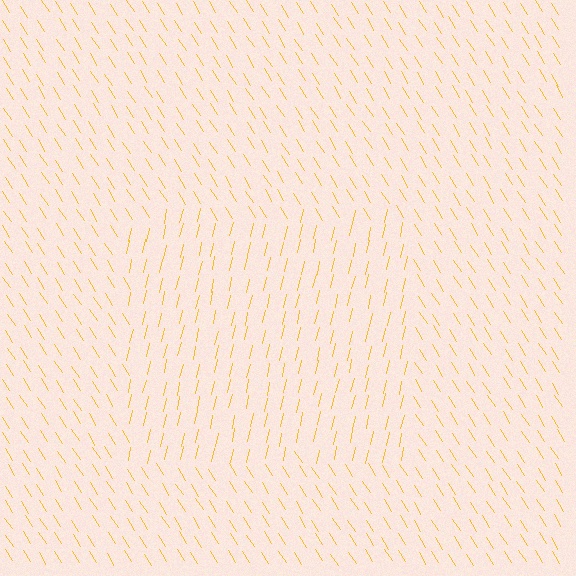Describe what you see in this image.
The image is filled with small yellow line segments. A rectangle region in the image has lines oriented differently from the surrounding lines, creating a visible texture boundary.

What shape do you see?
I see a rectangle.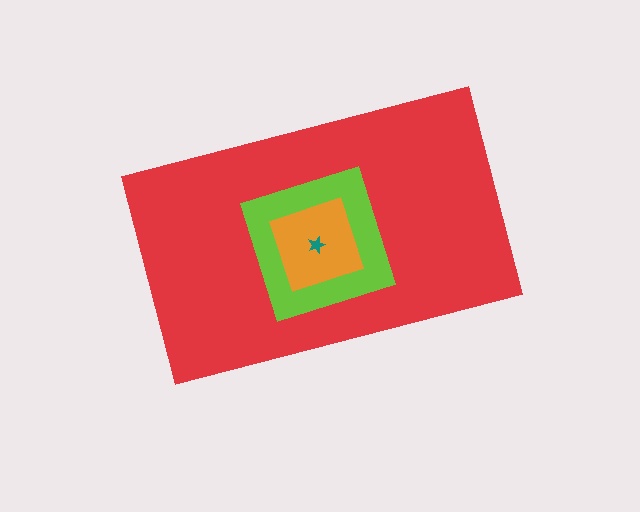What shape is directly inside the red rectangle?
The lime diamond.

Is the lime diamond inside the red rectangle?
Yes.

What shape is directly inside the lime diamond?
The orange square.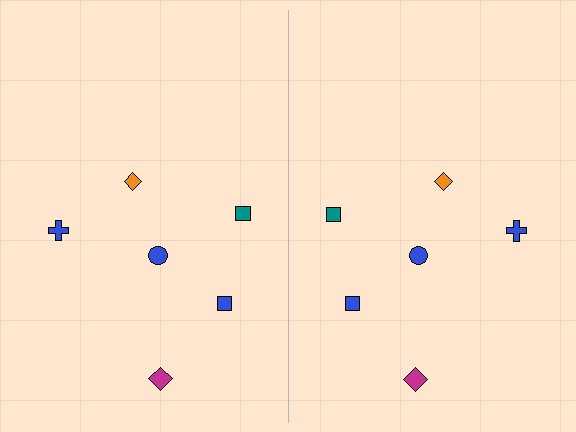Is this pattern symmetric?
Yes, this pattern has bilateral (reflection) symmetry.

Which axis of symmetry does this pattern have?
The pattern has a vertical axis of symmetry running through the center of the image.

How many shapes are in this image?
There are 12 shapes in this image.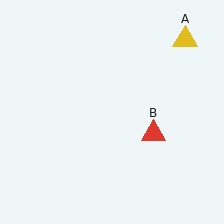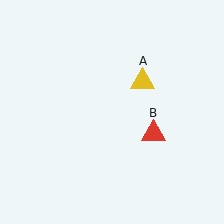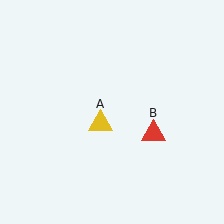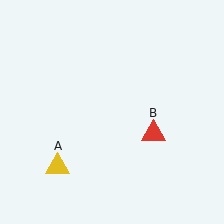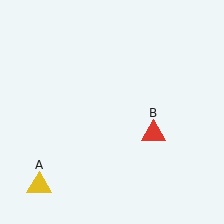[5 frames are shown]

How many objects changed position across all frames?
1 object changed position: yellow triangle (object A).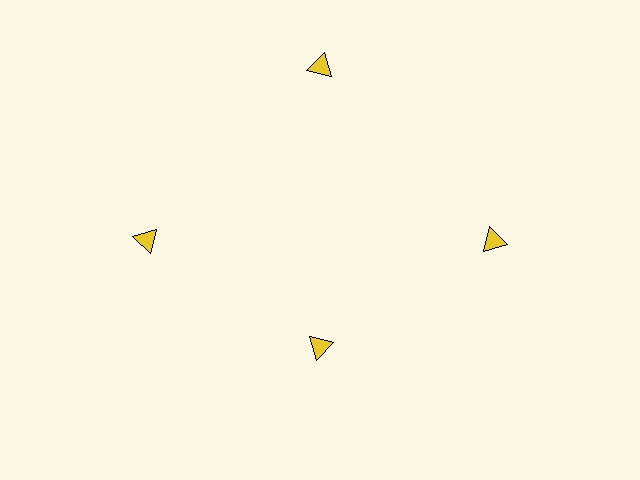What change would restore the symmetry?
The symmetry would be restored by moving it outward, back onto the ring so that all 4 triangles sit at equal angles and equal distance from the center.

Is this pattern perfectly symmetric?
No. The 4 yellow triangles are arranged in a ring, but one element near the 6 o'clock position is pulled inward toward the center, breaking the 4-fold rotational symmetry.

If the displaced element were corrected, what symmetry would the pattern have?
It would have 4-fold rotational symmetry — the pattern would map onto itself every 90 degrees.